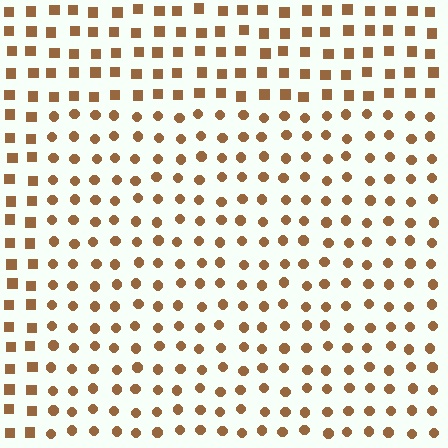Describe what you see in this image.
The image is filled with small brown elements arranged in a uniform grid. A rectangle-shaped region contains circles, while the surrounding area contains squares. The boundary is defined purely by the change in element shape.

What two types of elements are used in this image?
The image uses circles inside the rectangle region and squares outside it.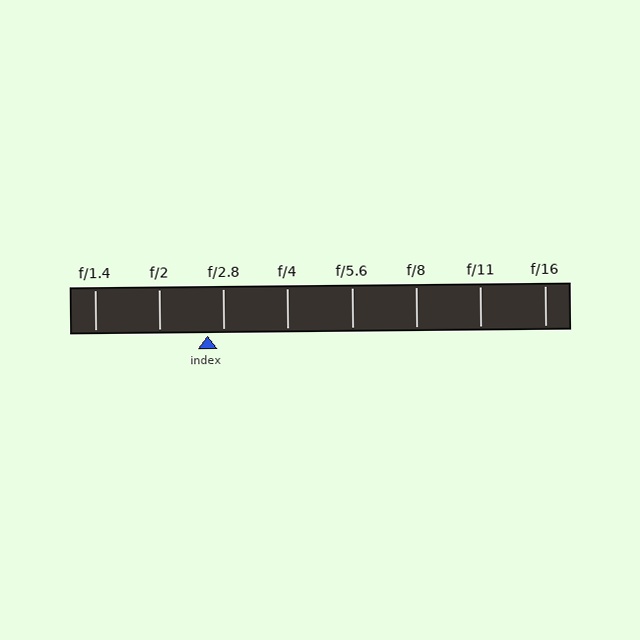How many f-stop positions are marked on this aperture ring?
There are 8 f-stop positions marked.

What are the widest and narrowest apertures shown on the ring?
The widest aperture shown is f/1.4 and the narrowest is f/16.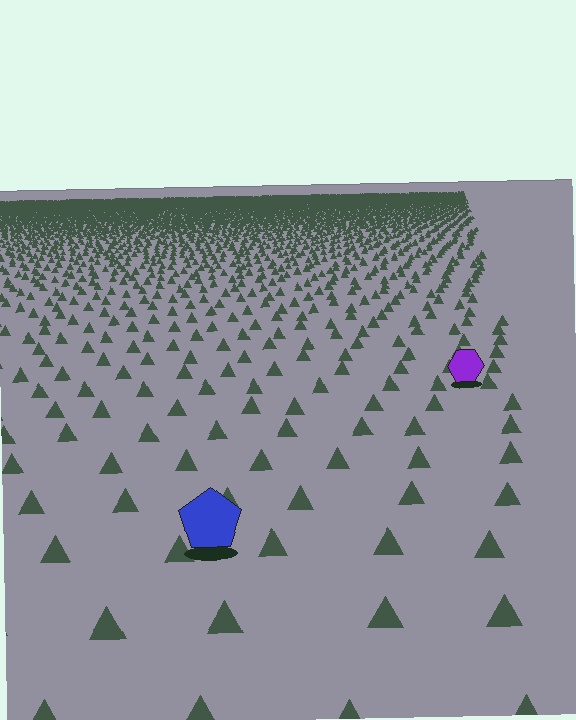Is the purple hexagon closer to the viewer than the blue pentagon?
No. The blue pentagon is closer — you can tell from the texture gradient: the ground texture is coarser near it.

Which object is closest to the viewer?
The blue pentagon is closest. The texture marks near it are larger and more spread out.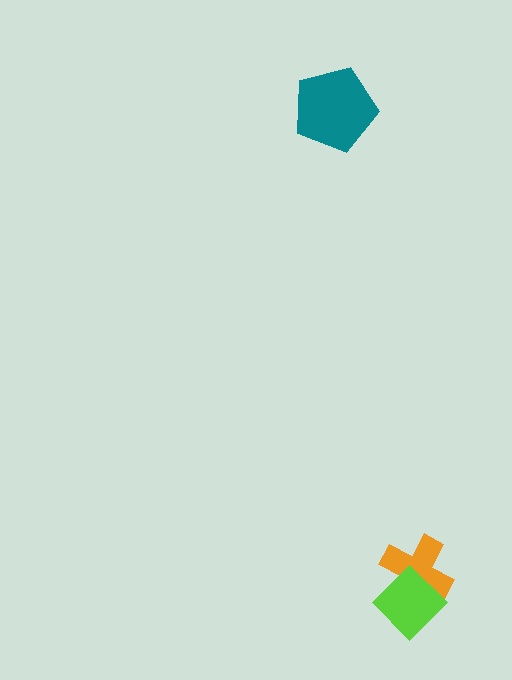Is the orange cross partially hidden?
Yes, it is partially covered by another shape.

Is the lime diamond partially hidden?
No, no other shape covers it.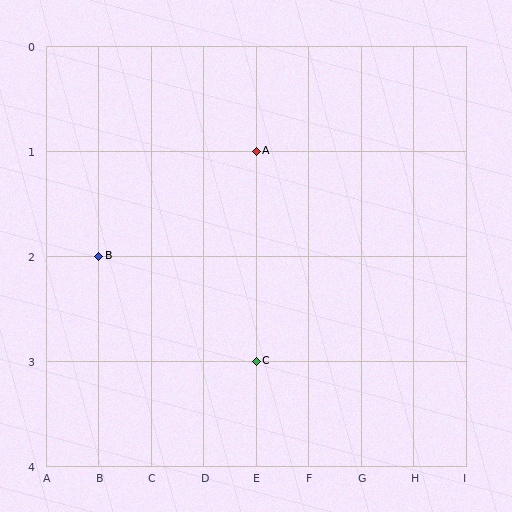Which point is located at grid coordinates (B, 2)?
Point B is at (B, 2).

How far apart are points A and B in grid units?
Points A and B are 3 columns and 1 row apart (about 3.2 grid units diagonally).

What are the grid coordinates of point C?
Point C is at grid coordinates (E, 3).